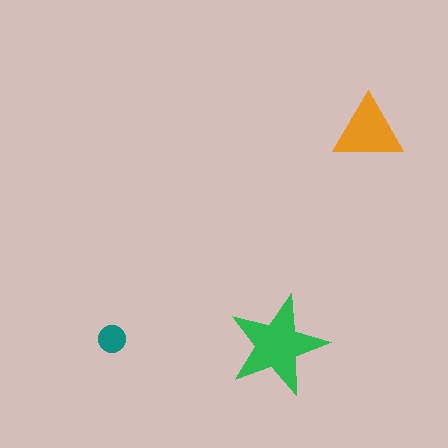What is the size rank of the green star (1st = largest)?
1st.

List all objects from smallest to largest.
The teal circle, the orange triangle, the green star.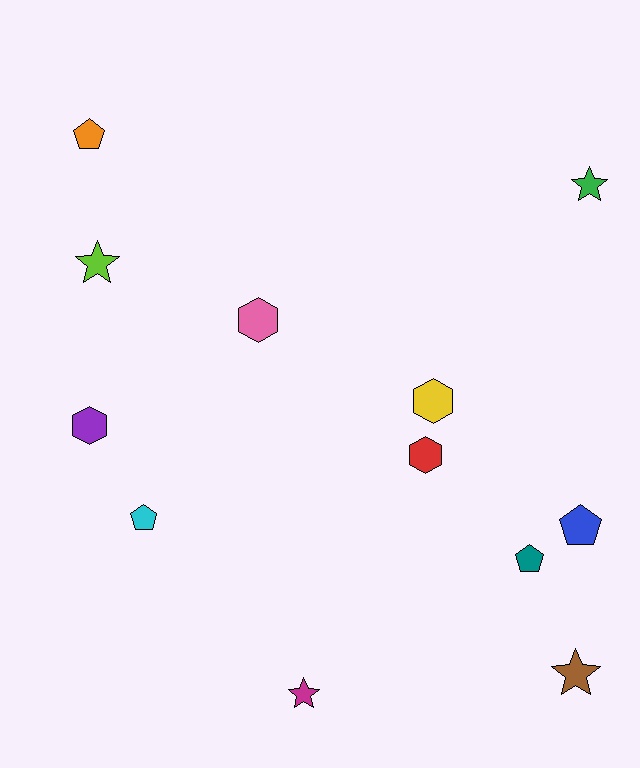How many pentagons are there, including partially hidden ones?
There are 4 pentagons.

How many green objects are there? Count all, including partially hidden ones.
There is 1 green object.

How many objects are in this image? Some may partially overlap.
There are 12 objects.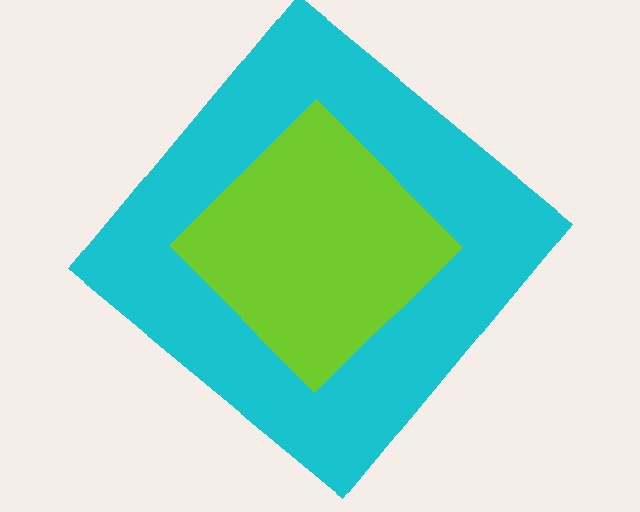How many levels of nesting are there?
2.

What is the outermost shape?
The cyan diamond.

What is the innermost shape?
The lime diamond.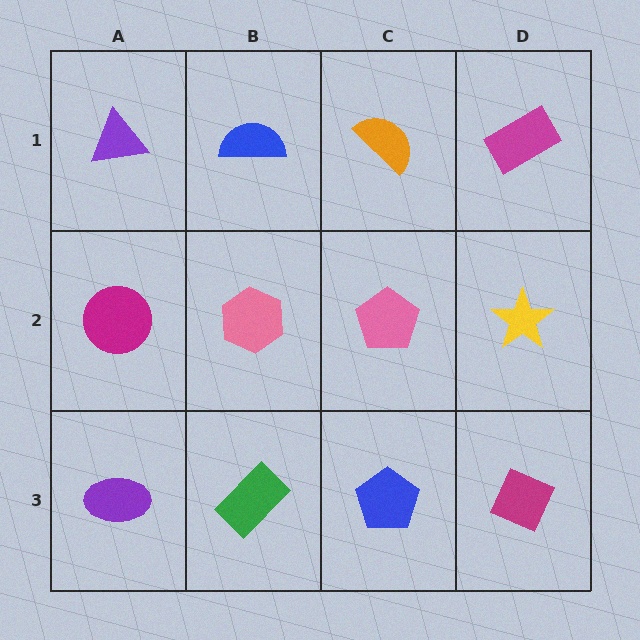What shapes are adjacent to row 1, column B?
A pink hexagon (row 2, column B), a purple triangle (row 1, column A), an orange semicircle (row 1, column C).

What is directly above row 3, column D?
A yellow star.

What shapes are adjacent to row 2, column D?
A magenta rectangle (row 1, column D), a magenta diamond (row 3, column D), a pink pentagon (row 2, column C).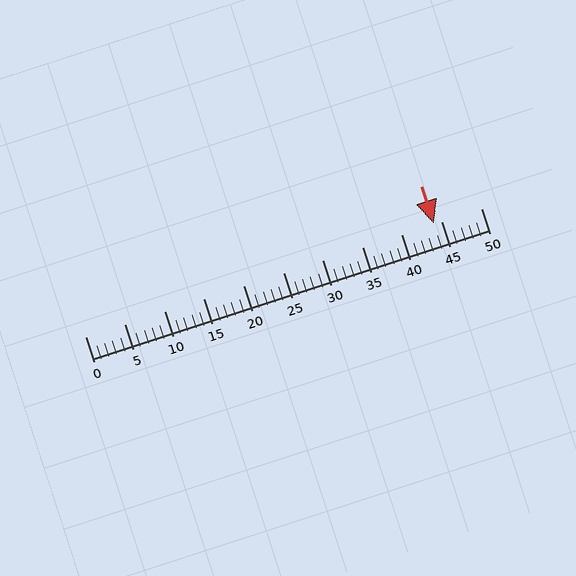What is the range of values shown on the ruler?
The ruler shows values from 0 to 50.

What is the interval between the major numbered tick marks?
The major tick marks are spaced 5 units apart.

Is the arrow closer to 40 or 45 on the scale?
The arrow is closer to 45.